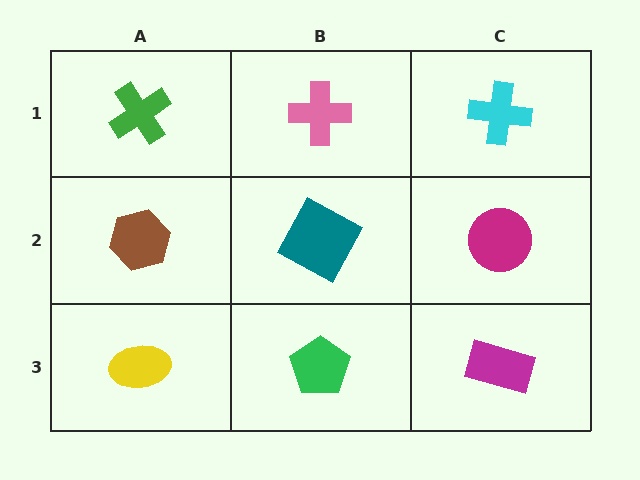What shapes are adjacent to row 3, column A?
A brown hexagon (row 2, column A), a green pentagon (row 3, column B).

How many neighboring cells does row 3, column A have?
2.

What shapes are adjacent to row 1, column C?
A magenta circle (row 2, column C), a pink cross (row 1, column B).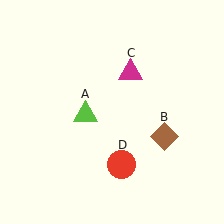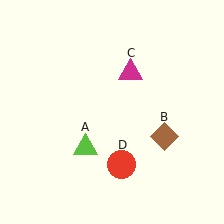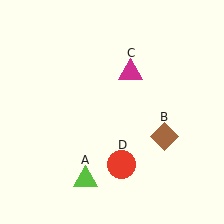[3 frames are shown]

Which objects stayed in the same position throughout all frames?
Brown diamond (object B) and magenta triangle (object C) and red circle (object D) remained stationary.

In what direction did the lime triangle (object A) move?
The lime triangle (object A) moved down.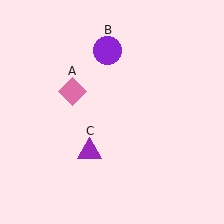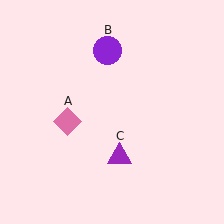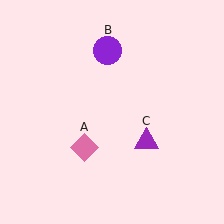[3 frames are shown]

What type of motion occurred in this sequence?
The pink diamond (object A), purple triangle (object C) rotated counterclockwise around the center of the scene.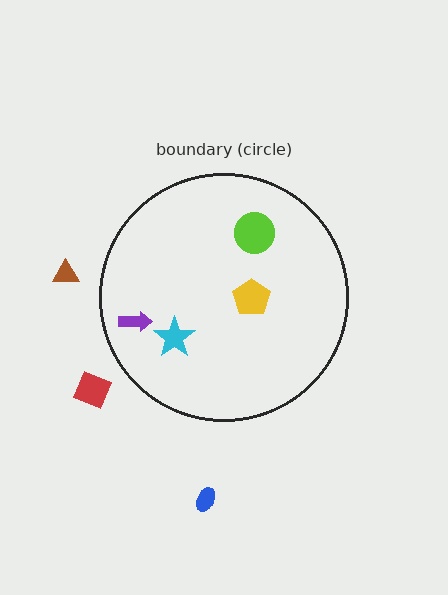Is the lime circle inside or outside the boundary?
Inside.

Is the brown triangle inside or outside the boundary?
Outside.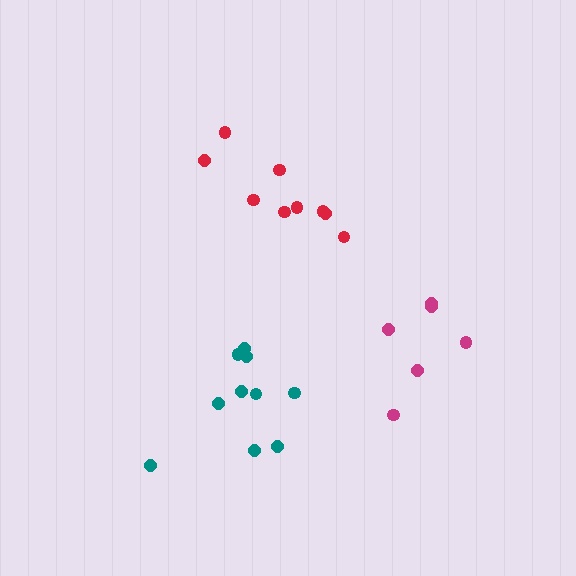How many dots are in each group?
Group 1: 9 dots, Group 2: 10 dots, Group 3: 6 dots (25 total).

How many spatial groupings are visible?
There are 3 spatial groupings.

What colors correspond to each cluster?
The clusters are colored: red, teal, magenta.